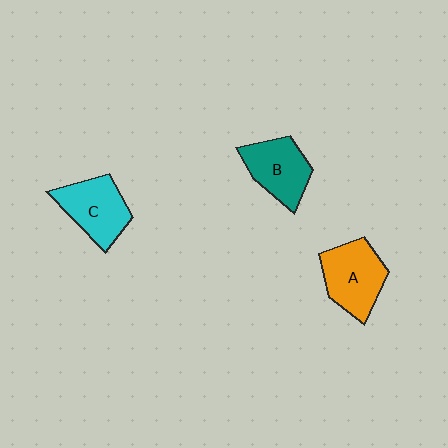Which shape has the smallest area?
Shape B (teal).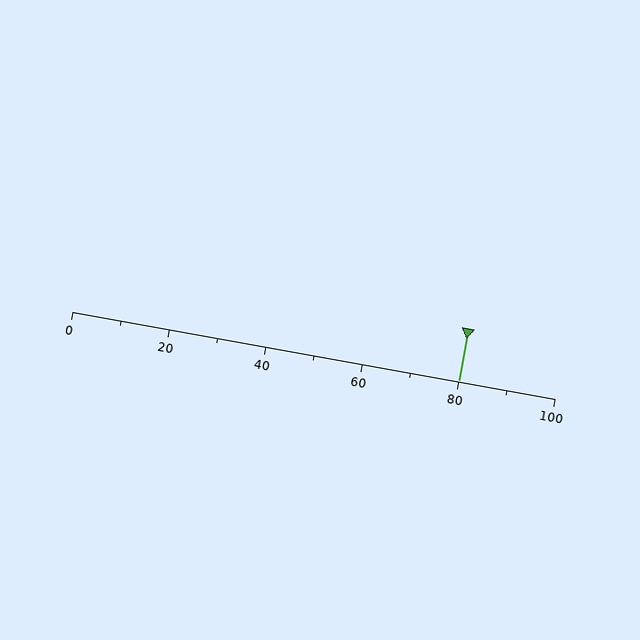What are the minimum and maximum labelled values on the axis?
The axis runs from 0 to 100.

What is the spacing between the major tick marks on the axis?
The major ticks are spaced 20 apart.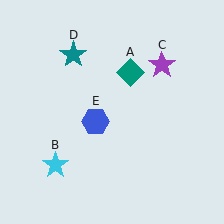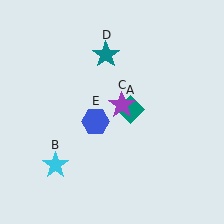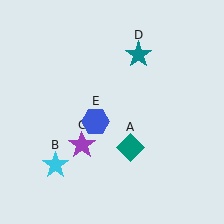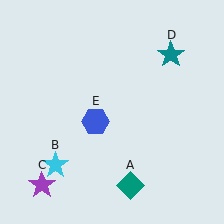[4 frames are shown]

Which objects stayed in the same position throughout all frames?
Cyan star (object B) and blue hexagon (object E) remained stationary.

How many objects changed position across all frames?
3 objects changed position: teal diamond (object A), purple star (object C), teal star (object D).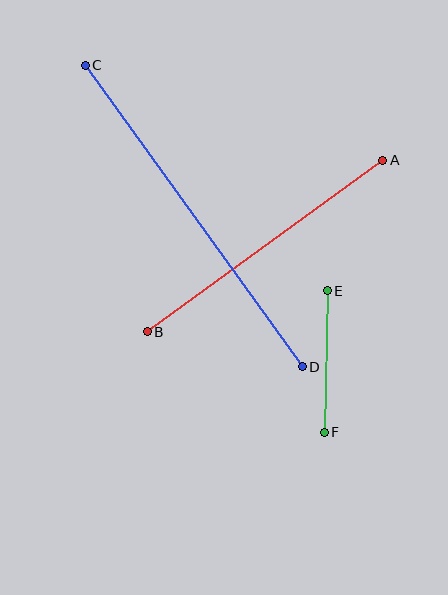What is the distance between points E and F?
The distance is approximately 142 pixels.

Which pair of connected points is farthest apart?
Points C and D are farthest apart.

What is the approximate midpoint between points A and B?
The midpoint is at approximately (265, 246) pixels.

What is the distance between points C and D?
The distance is approximately 372 pixels.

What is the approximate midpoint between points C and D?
The midpoint is at approximately (194, 216) pixels.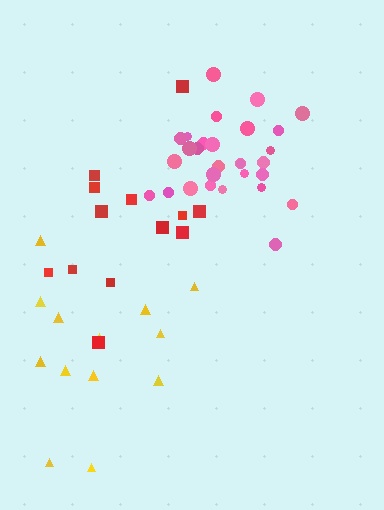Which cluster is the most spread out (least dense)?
Yellow.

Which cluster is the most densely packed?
Pink.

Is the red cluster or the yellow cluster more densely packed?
Red.